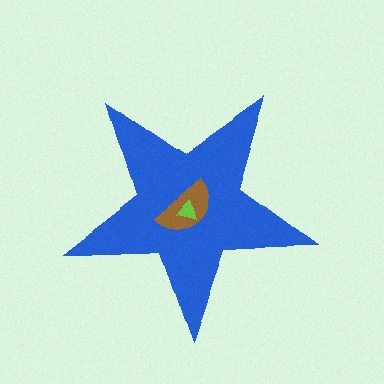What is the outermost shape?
The blue star.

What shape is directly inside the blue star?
The brown semicircle.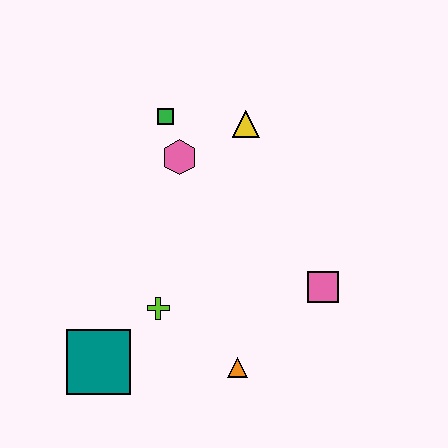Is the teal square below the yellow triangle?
Yes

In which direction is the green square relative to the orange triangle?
The green square is above the orange triangle.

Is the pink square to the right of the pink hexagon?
Yes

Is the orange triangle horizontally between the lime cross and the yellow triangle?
Yes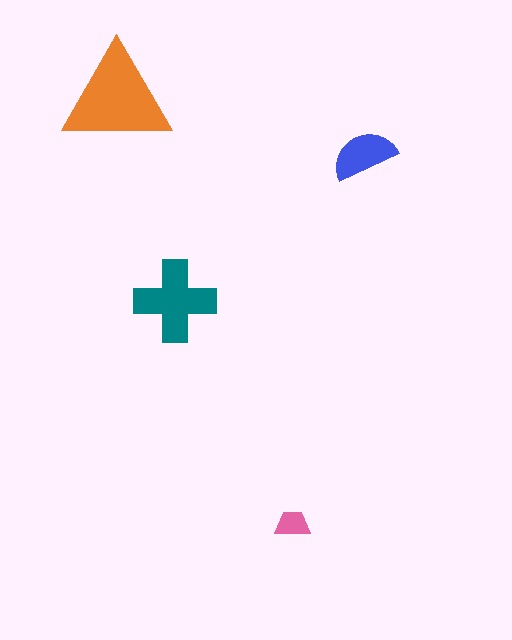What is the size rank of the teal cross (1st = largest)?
2nd.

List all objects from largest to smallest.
The orange triangle, the teal cross, the blue semicircle, the pink trapezoid.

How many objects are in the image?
There are 4 objects in the image.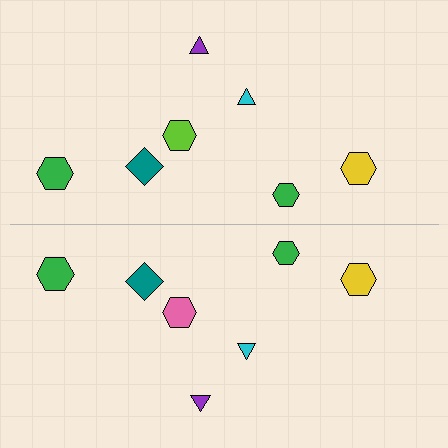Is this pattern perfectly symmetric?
No, the pattern is not perfectly symmetric. The pink hexagon on the bottom side breaks the symmetry — its mirror counterpart is lime.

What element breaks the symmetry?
The pink hexagon on the bottom side breaks the symmetry — its mirror counterpart is lime.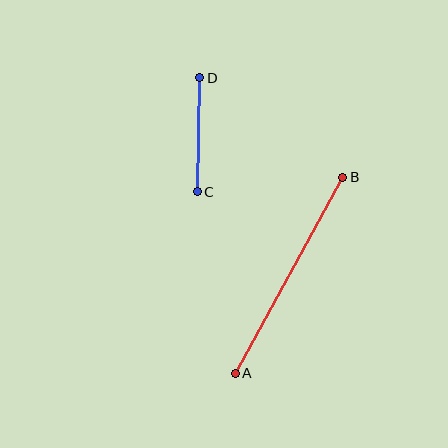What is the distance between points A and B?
The distance is approximately 223 pixels.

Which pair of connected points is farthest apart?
Points A and B are farthest apart.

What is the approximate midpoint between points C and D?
The midpoint is at approximately (199, 135) pixels.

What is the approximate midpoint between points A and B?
The midpoint is at approximately (289, 275) pixels.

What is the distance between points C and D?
The distance is approximately 114 pixels.